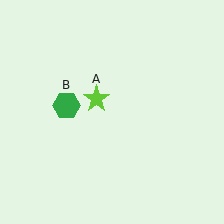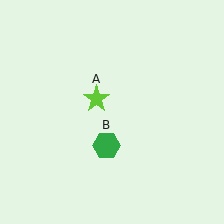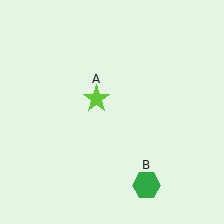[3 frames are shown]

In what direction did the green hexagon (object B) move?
The green hexagon (object B) moved down and to the right.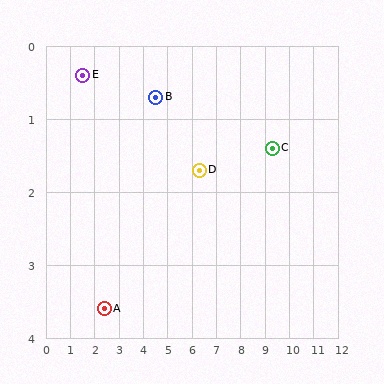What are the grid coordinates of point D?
Point D is at approximately (6.3, 1.7).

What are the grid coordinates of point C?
Point C is at approximately (9.3, 1.4).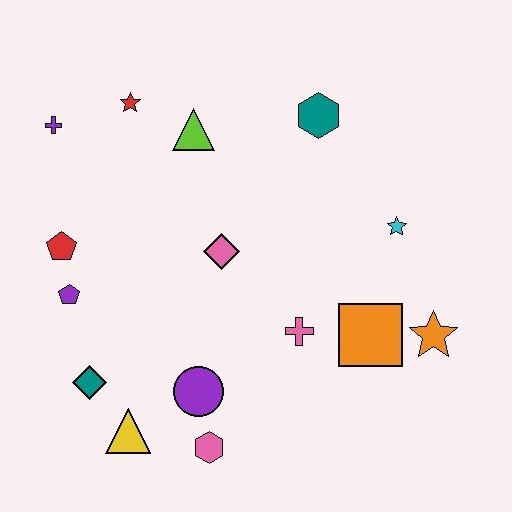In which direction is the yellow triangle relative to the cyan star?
The yellow triangle is to the left of the cyan star.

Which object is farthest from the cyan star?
The purple cross is farthest from the cyan star.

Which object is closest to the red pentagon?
The purple pentagon is closest to the red pentagon.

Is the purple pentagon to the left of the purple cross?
No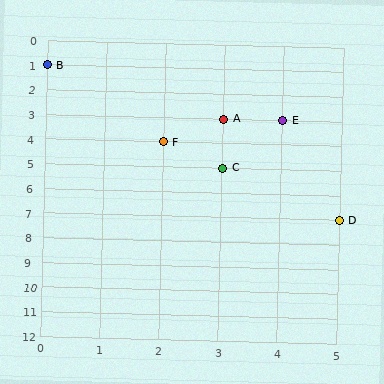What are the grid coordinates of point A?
Point A is at grid coordinates (3, 3).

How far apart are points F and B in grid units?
Points F and B are 2 columns and 3 rows apart (about 3.6 grid units diagonally).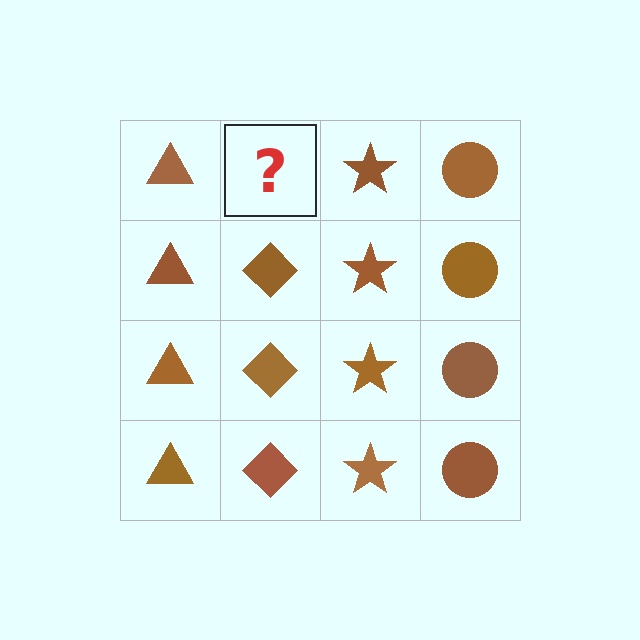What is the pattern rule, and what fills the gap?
The rule is that each column has a consistent shape. The gap should be filled with a brown diamond.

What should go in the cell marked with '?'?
The missing cell should contain a brown diamond.